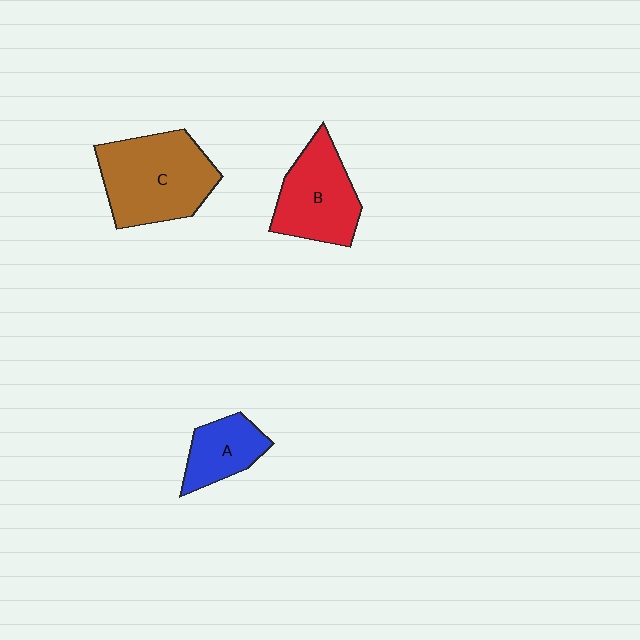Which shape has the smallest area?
Shape A (blue).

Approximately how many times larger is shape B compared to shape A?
Approximately 1.6 times.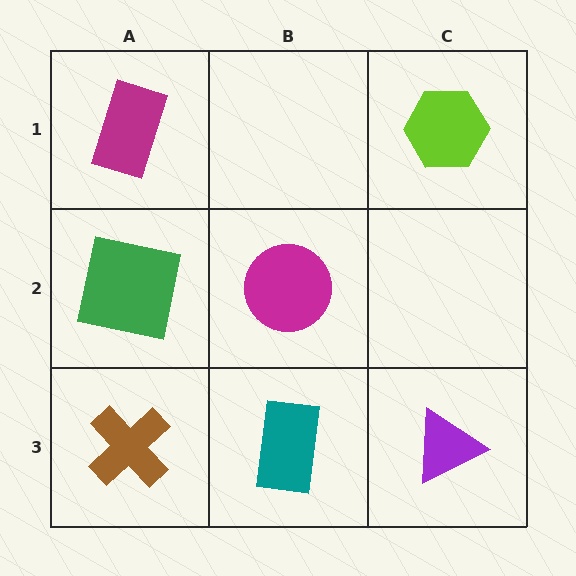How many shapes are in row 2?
2 shapes.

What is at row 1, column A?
A magenta rectangle.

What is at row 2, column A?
A green square.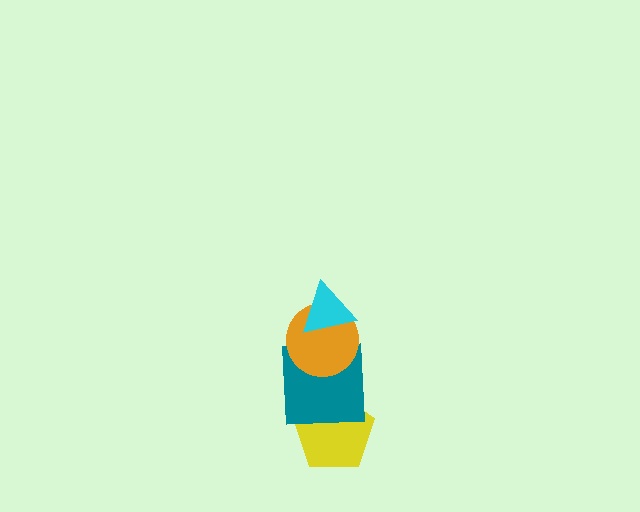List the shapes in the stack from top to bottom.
From top to bottom: the cyan triangle, the orange circle, the teal square, the yellow pentagon.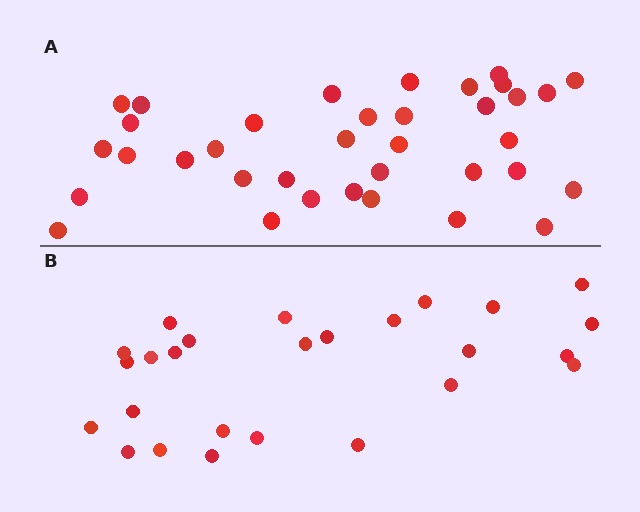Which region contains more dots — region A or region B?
Region A (the top region) has more dots.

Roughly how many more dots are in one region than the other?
Region A has roughly 10 or so more dots than region B.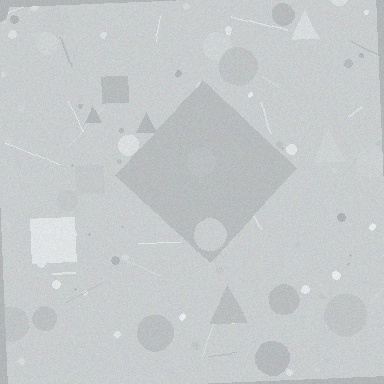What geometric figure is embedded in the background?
A diamond is embedded in the background.